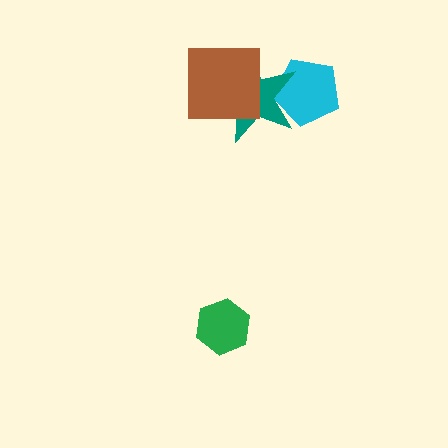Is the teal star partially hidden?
Yes, it is partially covered by another shape.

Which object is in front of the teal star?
The brown square is in front of the teal star.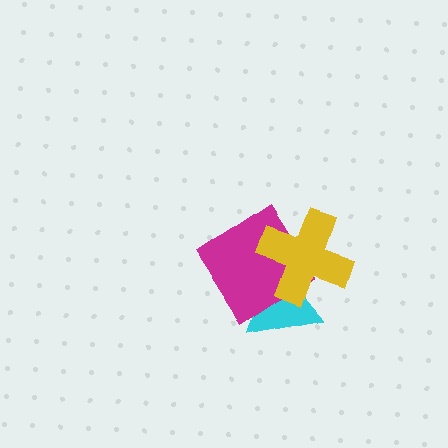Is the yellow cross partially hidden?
No, no other shape covers it.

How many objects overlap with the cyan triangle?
2 objects overlap with the cyan triangle.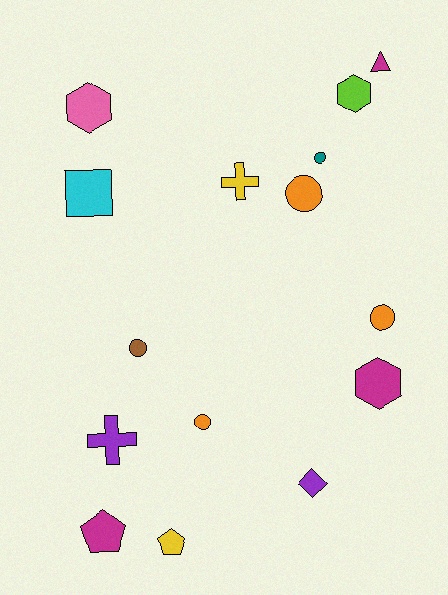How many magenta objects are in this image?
There are 3 magenta objects.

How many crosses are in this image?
There are 2 crosses.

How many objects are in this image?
There are 15 objects.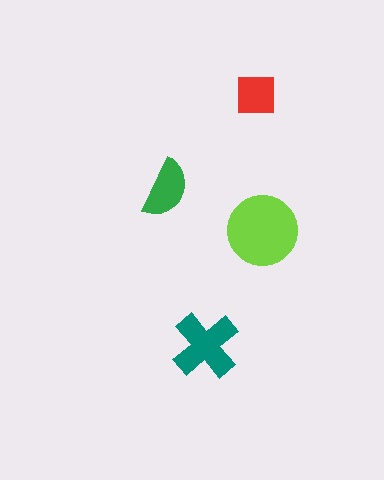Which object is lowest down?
The teal cross is bottommost.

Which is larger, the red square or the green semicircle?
The green semicircle.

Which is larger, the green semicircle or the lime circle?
The lime circle.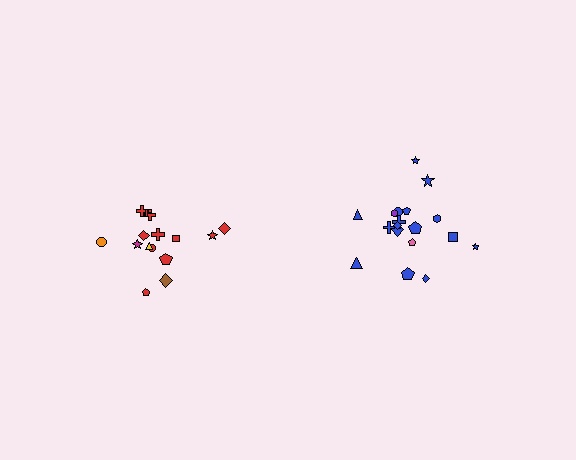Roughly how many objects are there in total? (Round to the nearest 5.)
Roughly 35 objects in total.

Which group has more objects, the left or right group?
The right group.